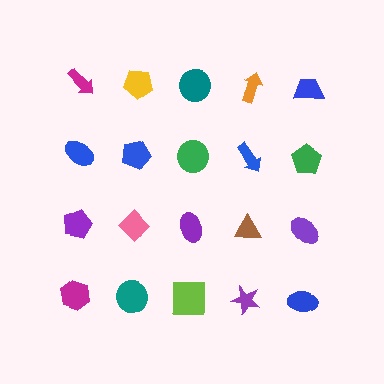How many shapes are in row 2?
5 shapes.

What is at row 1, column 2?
A yellow pentagon.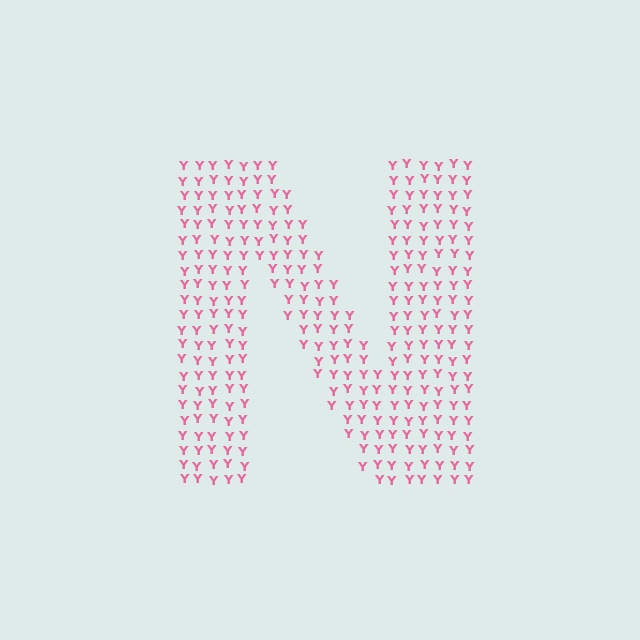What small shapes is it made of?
It is made of small letter Y's.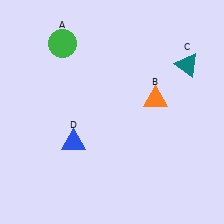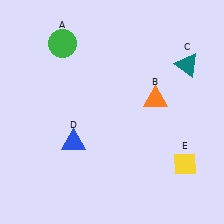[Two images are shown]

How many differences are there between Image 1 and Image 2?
There is 1 difference between the two images.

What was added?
A yellow diamond (E) was added in Image 2.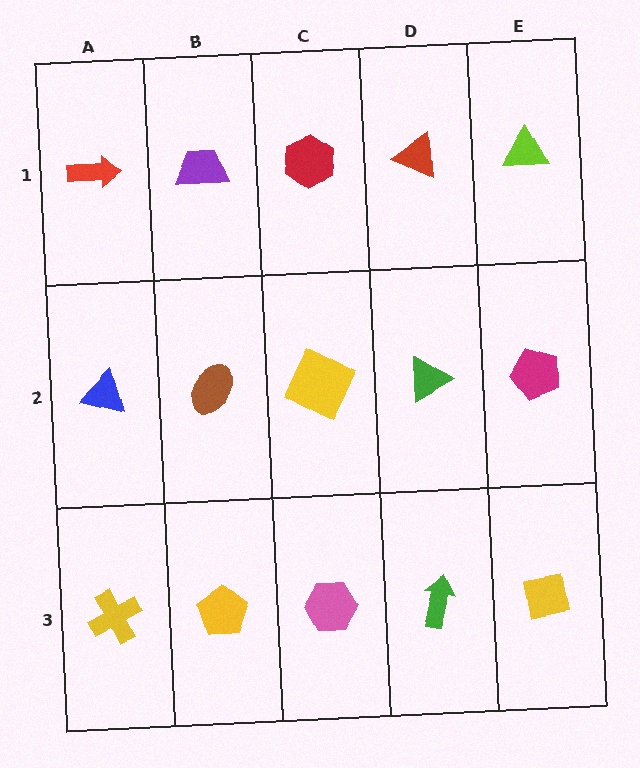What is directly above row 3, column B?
A brown ellipse.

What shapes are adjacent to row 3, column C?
A yellow square (row 2, column C), a yellow pentagon (row 3, column B), a green arrow (row 3, column D).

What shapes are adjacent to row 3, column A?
A blue triangle (row 2, column A), a yellow pentagon (row 3, column B).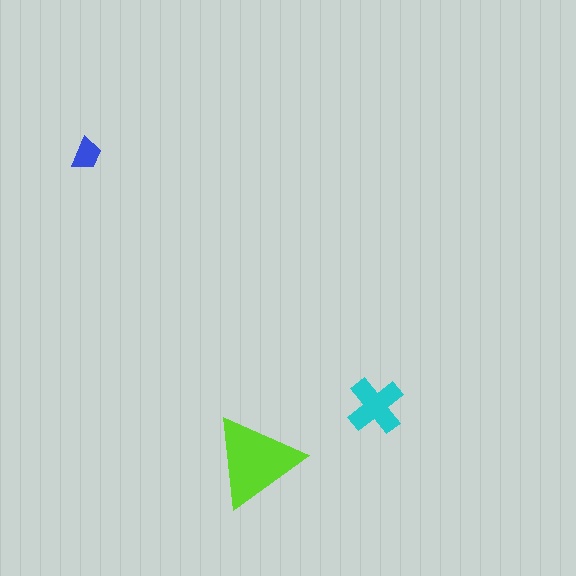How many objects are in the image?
There are 3 objects in the image.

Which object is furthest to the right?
The cyan cross is rightmost.